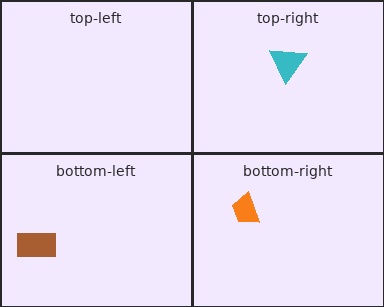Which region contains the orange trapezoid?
The bottom-right region.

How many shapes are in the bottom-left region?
1.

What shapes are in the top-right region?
The cyan triangle.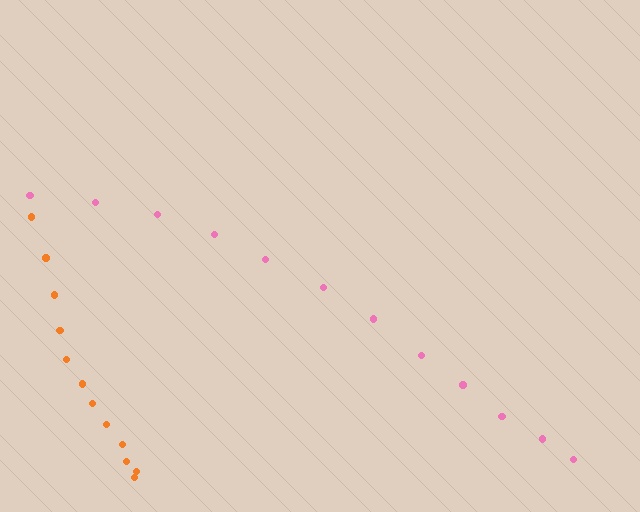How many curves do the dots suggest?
There are 2 distinct paths.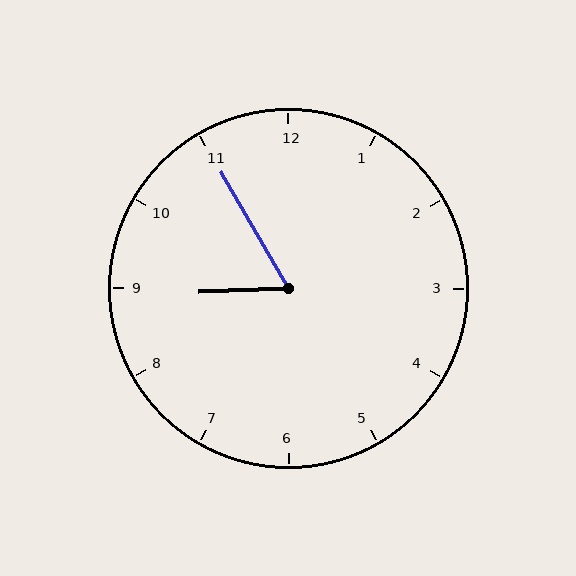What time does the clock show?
8:55.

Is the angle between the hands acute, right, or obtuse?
It is acute.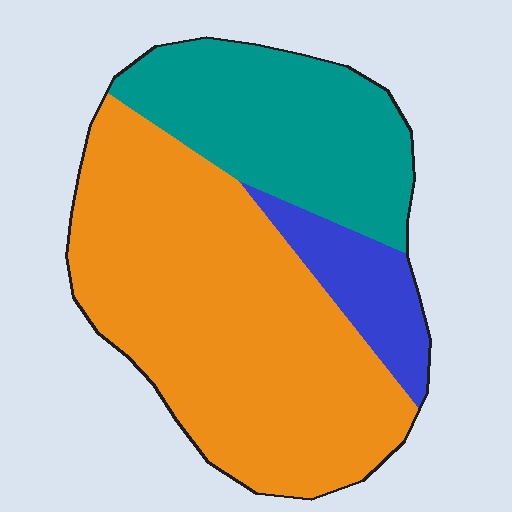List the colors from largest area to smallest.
From largest to smallest: orange, teal, blue.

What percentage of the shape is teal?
Teal covers about 30% of the shape.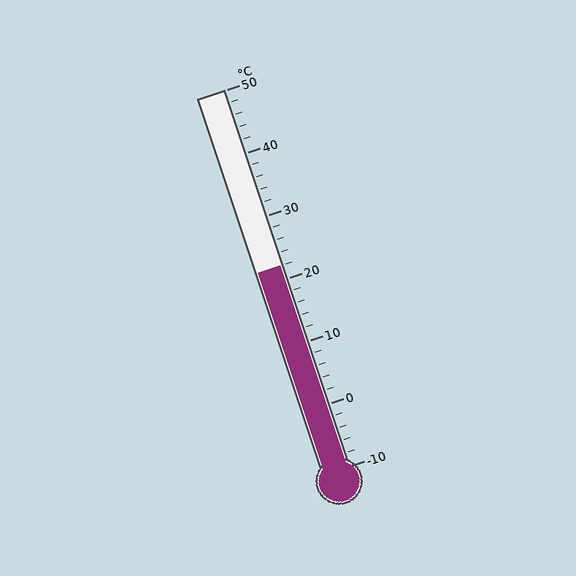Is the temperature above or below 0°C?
The temperature is above 0°C.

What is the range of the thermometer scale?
The thermometer scale ranges from -10°C to 50°C.